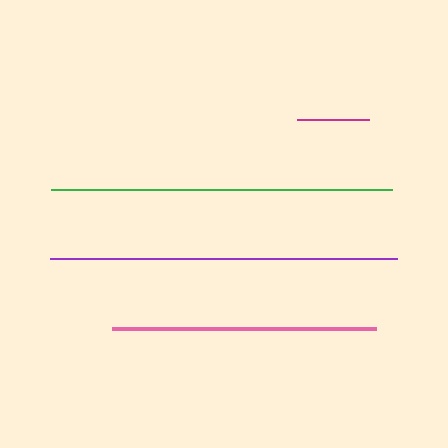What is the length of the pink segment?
The pink segment is approximately 264 pixels long.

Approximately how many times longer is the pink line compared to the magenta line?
The pink line is approximately 3.7 times the length of the magenta line.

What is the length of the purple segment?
The purple segment is approximately 347 pixels long.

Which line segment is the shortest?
The magenta line is the shortest at approximately 72 pixels.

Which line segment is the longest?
The purple line is the longest at approximately 347 pixels.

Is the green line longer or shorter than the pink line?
The green line is longer than the pink line.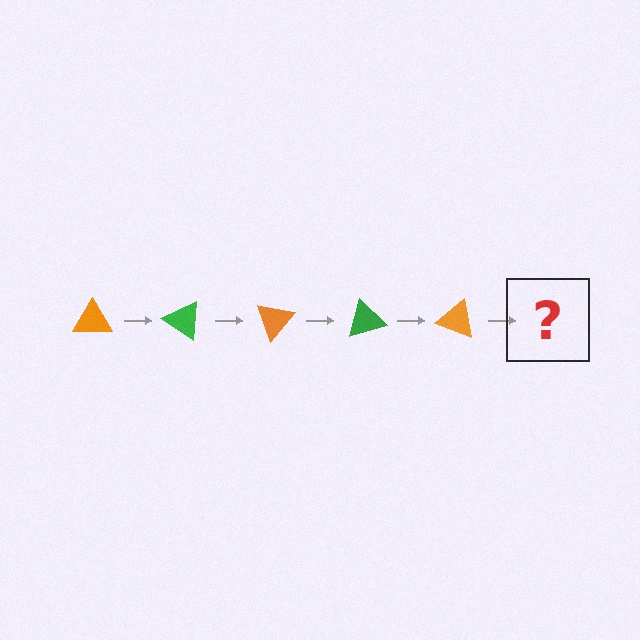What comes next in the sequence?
The next element should be a green triangle, rotated 175 degrees from the start.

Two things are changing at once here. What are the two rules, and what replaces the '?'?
The two rules are that it rotates 35 degrees each step and the color cycles through orange and green. The '?' should be a green triangle, rotated 175 degrees from the start.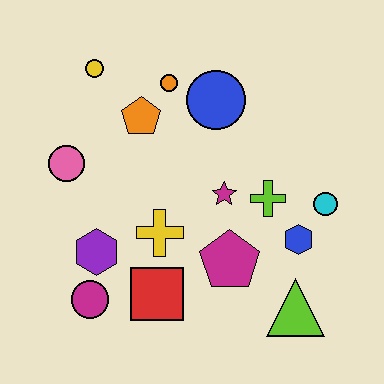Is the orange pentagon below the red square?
No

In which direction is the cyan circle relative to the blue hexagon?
The cyan circle is above the blue hexagon.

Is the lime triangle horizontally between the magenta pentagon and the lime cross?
No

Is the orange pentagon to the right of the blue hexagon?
No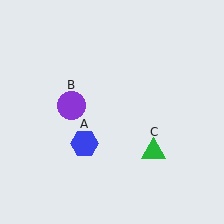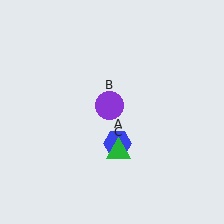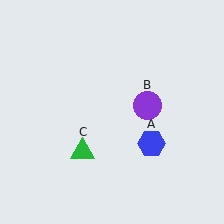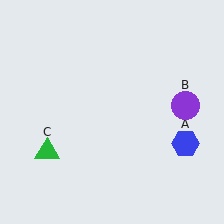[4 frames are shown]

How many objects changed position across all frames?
3 objects changed position: blue hexagon (object A), purple circle (object B), green triangle (object C).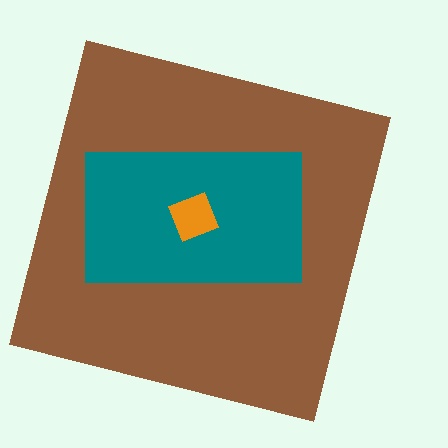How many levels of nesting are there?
3.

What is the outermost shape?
The brown square.